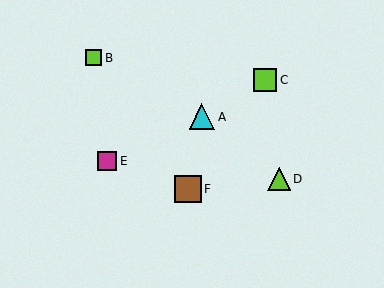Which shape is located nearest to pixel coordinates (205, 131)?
The cyan triangle (labeled A) at (202, 117) is nearest to that location.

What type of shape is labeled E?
Shape E is a magenta square.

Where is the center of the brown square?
The center of the brown square is at (188, 189).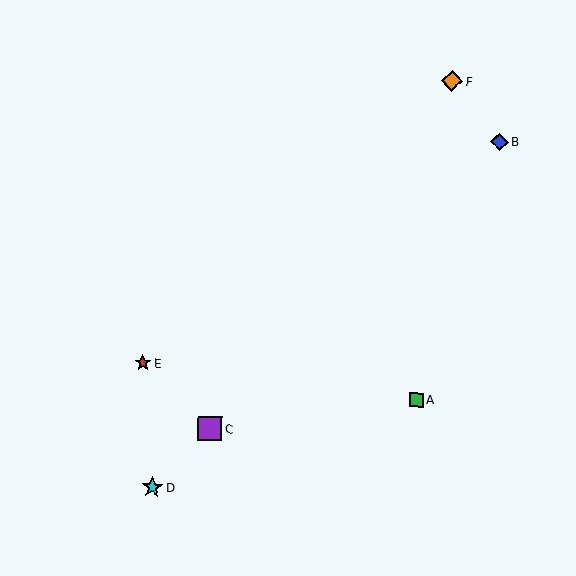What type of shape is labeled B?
Shape B is a blue diamond.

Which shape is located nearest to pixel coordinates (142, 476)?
The cyan star (labeled D) at (152, 488) is nearest to that location.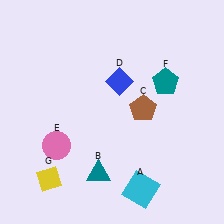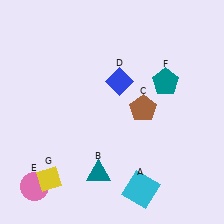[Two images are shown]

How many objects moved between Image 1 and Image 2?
1 object moved between the two images.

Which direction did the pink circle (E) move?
The pink circle (E) moved down.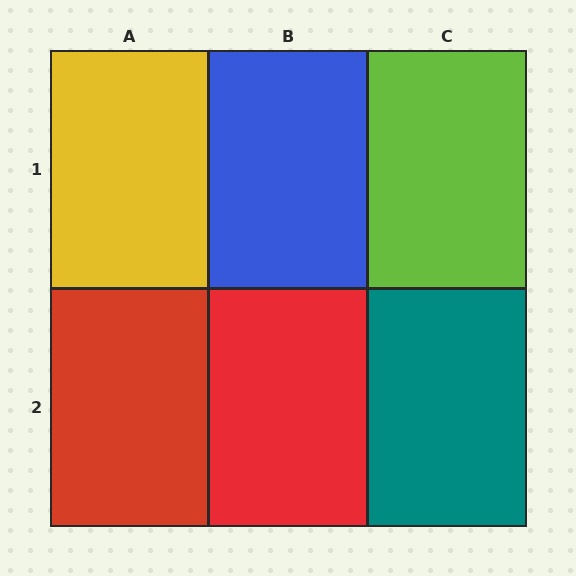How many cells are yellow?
1 cell is yellow.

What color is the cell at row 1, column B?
Blue.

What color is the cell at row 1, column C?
Lime.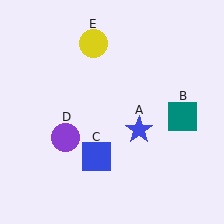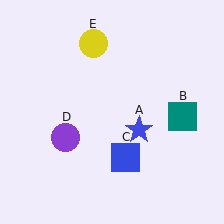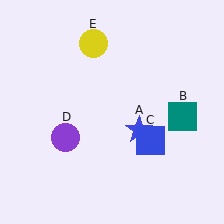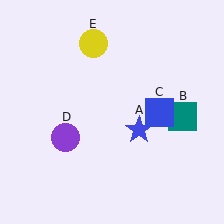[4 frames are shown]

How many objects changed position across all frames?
1 object changed position: blue square (object C).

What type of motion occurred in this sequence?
The blue square (object C) rotated counterclockwise around the center of the scene.